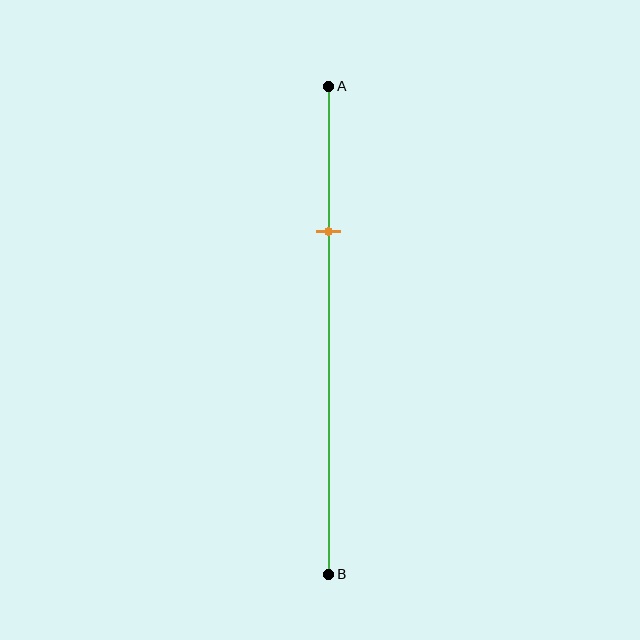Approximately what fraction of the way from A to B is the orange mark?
The orange mark is approximately 30% of the way from A to B.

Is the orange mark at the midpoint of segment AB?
No, the mark is at about 30% from A, not at the 50% midpoint.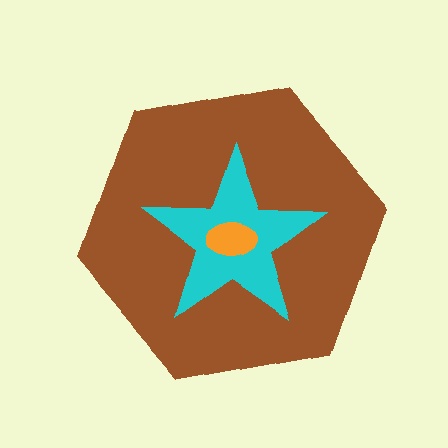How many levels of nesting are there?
3.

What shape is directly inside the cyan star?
The orange ellipse.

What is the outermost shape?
The brown hexagon.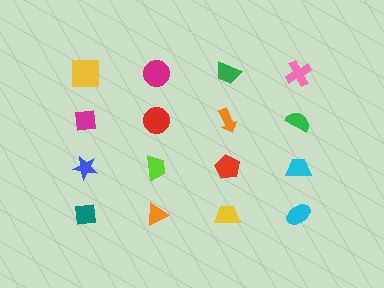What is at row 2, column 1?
A magenta square.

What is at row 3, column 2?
A lime trapezoid.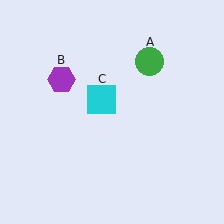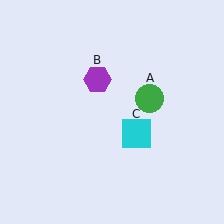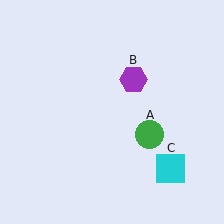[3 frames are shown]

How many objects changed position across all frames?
3 objects changed position: green circle (object A), purple hexagon (object B), cyan square (object C).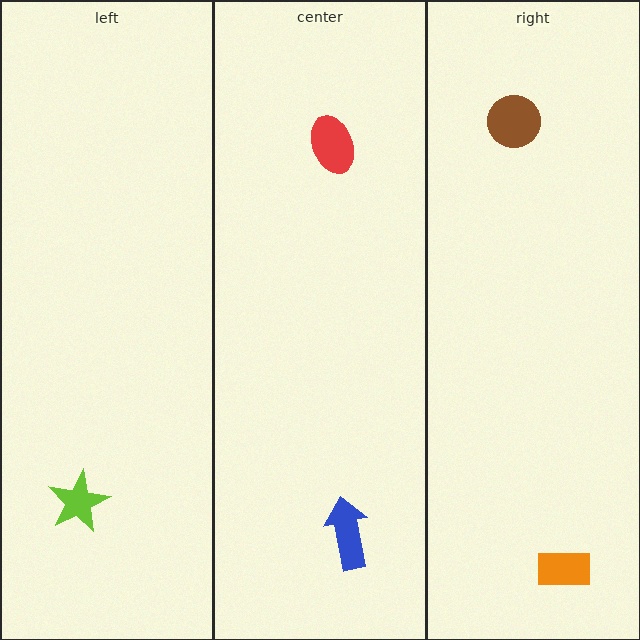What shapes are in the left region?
The lime star.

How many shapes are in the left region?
1.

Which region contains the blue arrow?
The center region.